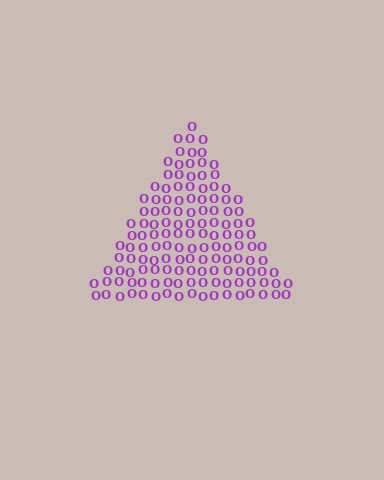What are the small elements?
The small elements are letter O's.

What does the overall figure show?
The overall figure shows a triangle.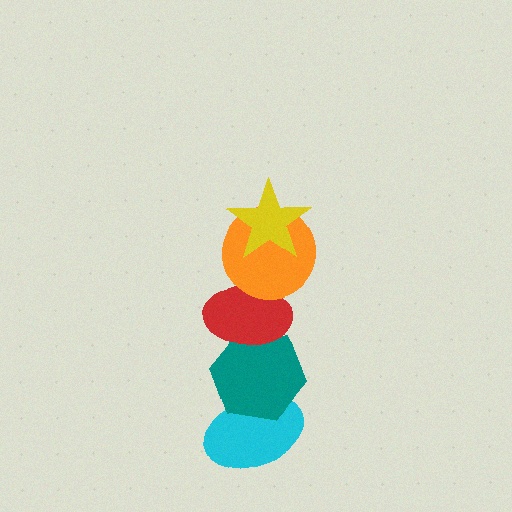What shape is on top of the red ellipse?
The orange circle is on top of the red ellipse.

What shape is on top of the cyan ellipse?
The teal hexagon is on top of the cyan ellipse.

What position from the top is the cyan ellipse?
The cyan ellipse is 5th from the top.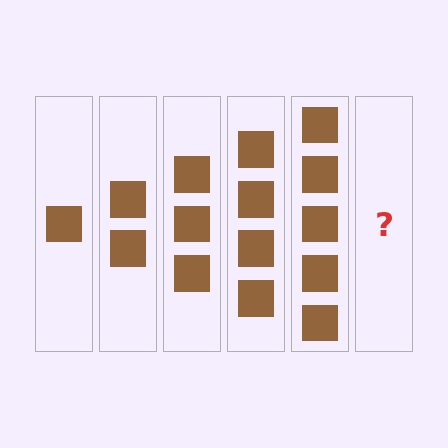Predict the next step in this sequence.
The next step is 6 squares.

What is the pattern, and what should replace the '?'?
The pattern is that each step adds one more square. The '?' should be 6 squares.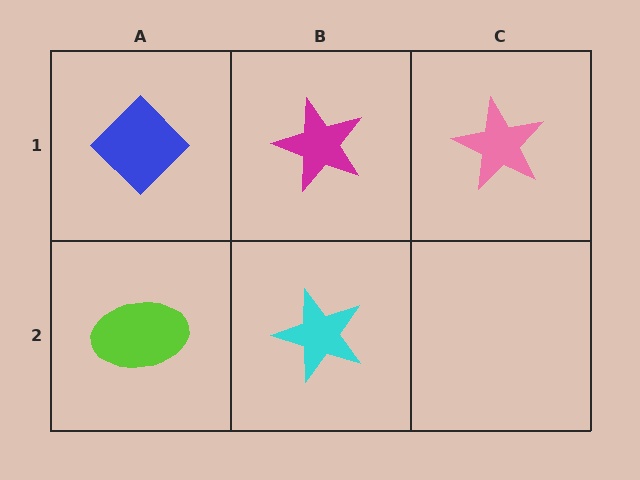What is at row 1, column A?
A blue diamond.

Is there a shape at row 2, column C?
No, that cell is empty.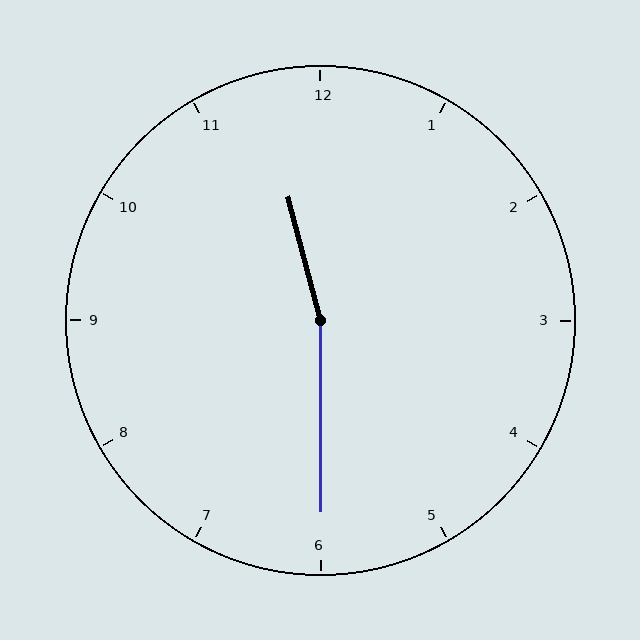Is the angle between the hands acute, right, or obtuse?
It is obtuse.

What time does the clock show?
11:30.